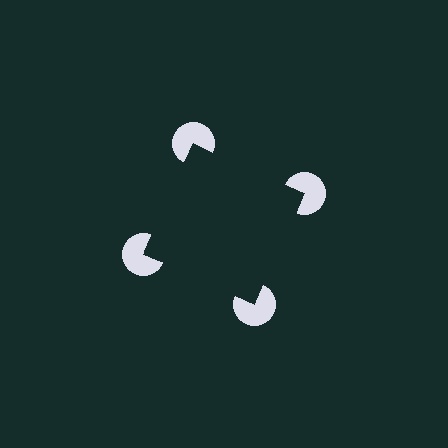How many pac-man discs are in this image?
There are 4 — one at each vertex of the illusory square.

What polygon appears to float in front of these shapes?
An illusory square — its edges are inferred from the aligned wedge cuts in the pac-man discs, not physically drawn.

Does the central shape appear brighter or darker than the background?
It typically appears slightly darker than the background, even though no actual brightness change is drawn.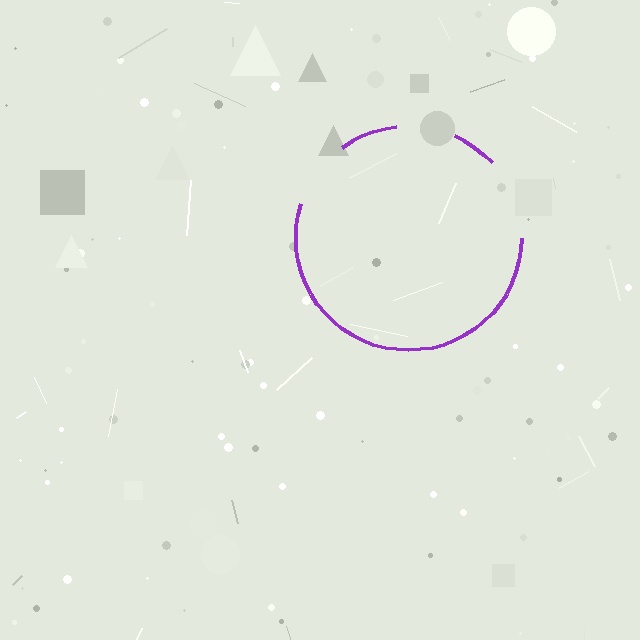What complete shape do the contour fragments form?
The contour fragments form a circle.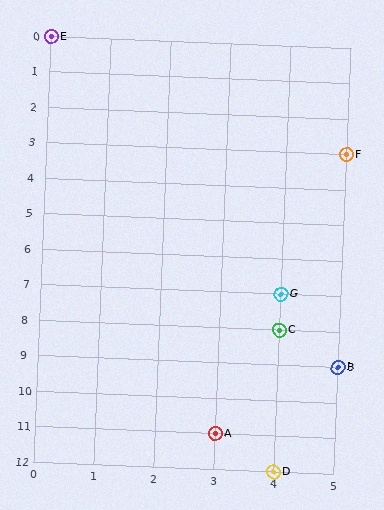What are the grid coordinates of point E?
Point E is at grid coordinates (0, 0).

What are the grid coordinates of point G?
Point G is at grid coordinates (4, 7).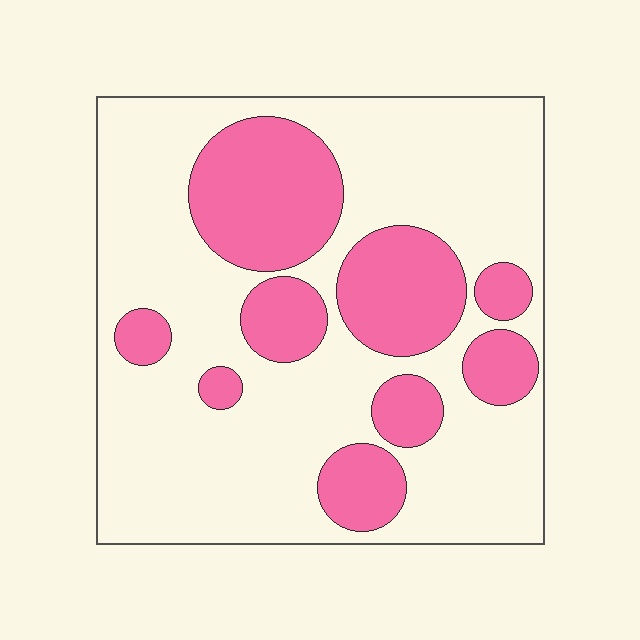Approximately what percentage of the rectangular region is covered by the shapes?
Approximately 30%.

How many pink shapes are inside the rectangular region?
9.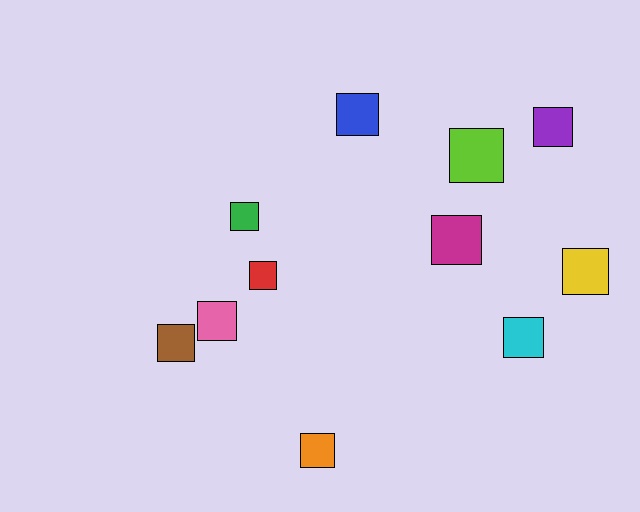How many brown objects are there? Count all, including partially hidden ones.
There is 1 brown object.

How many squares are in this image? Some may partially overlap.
There are 11 squares.